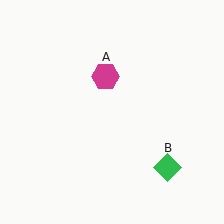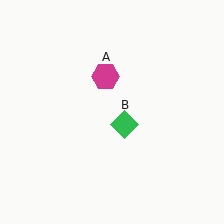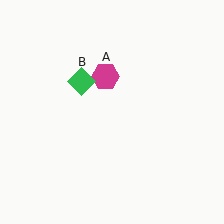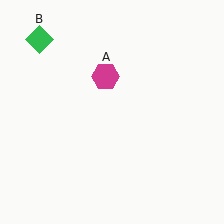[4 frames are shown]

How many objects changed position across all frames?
1 object changed position: green diamond (object B).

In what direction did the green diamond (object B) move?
The green diamond (object B) moved up and to the left.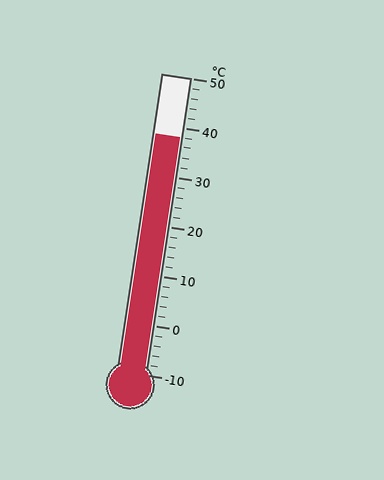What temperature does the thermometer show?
The thermometer shows approximately 38°C.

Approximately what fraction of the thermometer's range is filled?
The thermometer is filled to approximately 80% of its range.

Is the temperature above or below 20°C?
The temperature is above 20°C.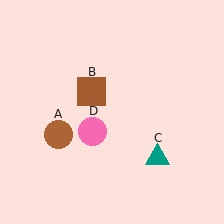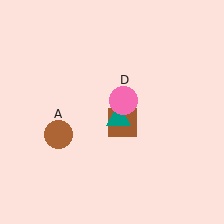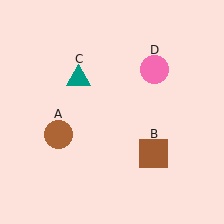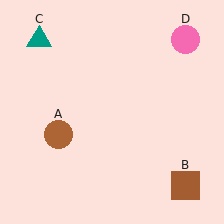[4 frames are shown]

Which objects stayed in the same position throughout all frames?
Brown circle (object A) remained stationary.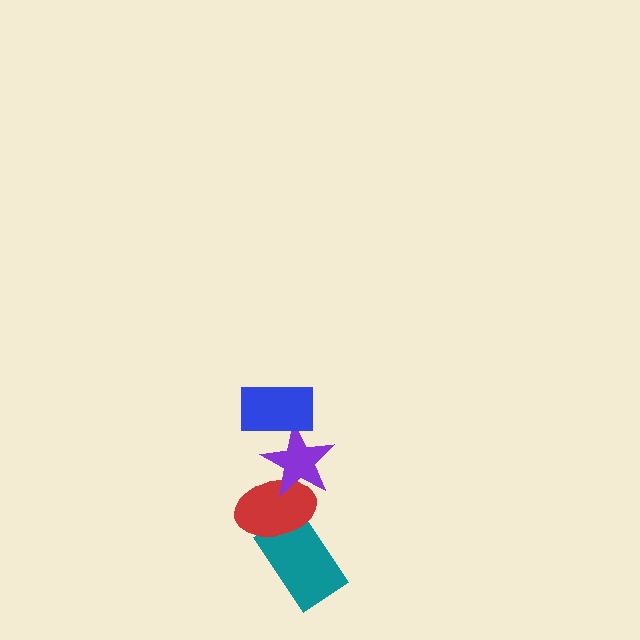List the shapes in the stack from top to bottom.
From top to bottom: the blue rectangle, the purple star, the red ellipse, the teal rectangle.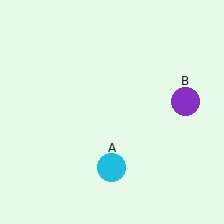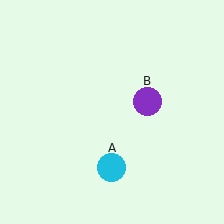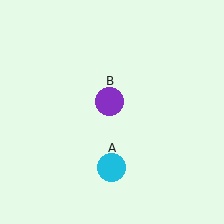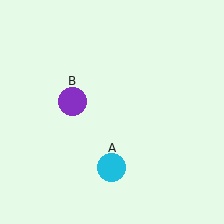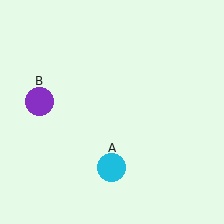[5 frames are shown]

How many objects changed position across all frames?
1 object changed position: purple circle (object B).